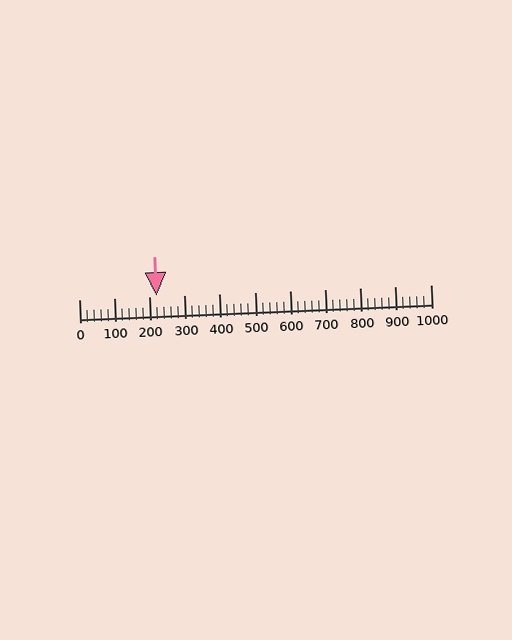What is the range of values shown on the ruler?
The ruler shows values from 0 to 1000.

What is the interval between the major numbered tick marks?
The major tick marks are spaced 100 units apart.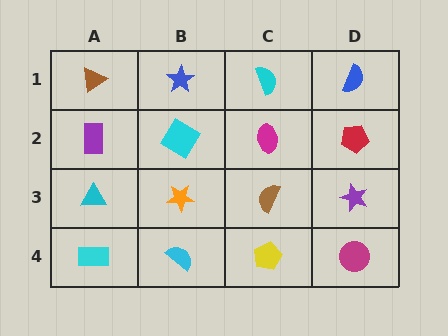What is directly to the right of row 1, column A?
A blue star.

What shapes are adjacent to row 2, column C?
A cyan semicircle (row 1, column C), a brown semicircle (row 3, column C), a cyan diamond (row 2, column B), a red pentagon (row 2, column D).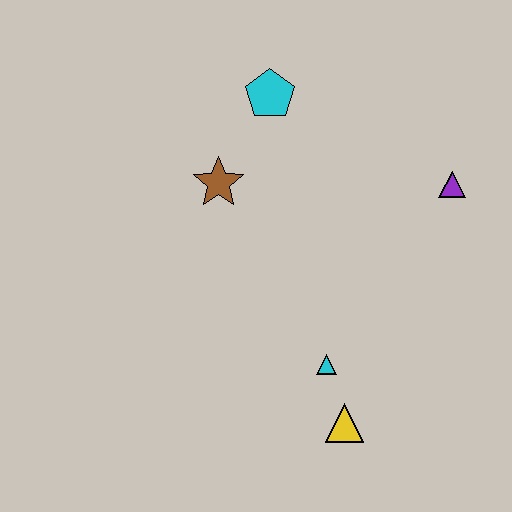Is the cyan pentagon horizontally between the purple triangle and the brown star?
Yes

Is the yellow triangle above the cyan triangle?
No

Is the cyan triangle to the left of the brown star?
No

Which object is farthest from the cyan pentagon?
The yellow triangle is farthest from the cyan pentagon.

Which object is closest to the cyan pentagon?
The brown star is closest to the cyan pentagon.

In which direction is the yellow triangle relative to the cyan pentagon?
The yellow triangle is below the cyan pentagon.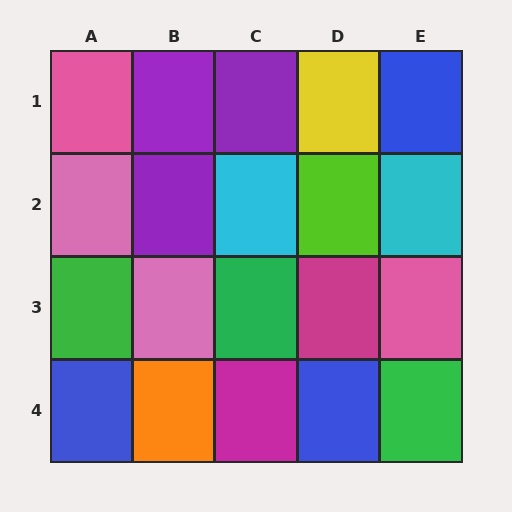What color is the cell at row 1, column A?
Pink.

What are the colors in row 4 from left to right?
Blue, orange, magenta, blue, green.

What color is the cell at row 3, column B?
Pink.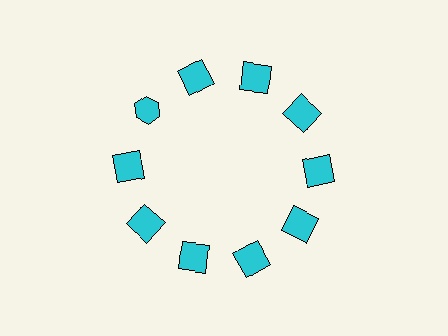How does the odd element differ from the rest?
It has a different shape: hexagon instead of square.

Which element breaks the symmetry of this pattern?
The cyan hexagon at roughly the 10 o'clock position breaks the symmetry. All other shapes are cyan squares.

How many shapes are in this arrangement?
There are 10 shapes arranged in a ring pattern.